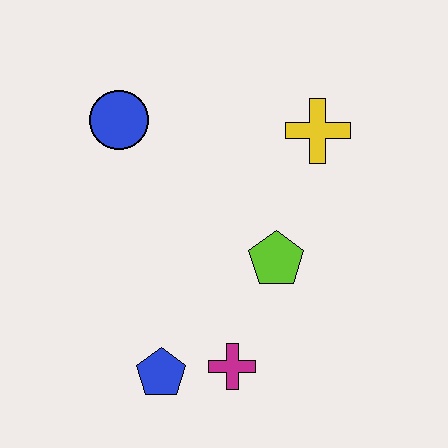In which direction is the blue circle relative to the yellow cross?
The blue circle is to the left of the yellow cross.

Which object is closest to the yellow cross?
The lime pentagon is closest to the yellow cross.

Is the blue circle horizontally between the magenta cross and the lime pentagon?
No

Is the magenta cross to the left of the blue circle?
No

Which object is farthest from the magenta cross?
The blue circle is farthest from the magenta cross.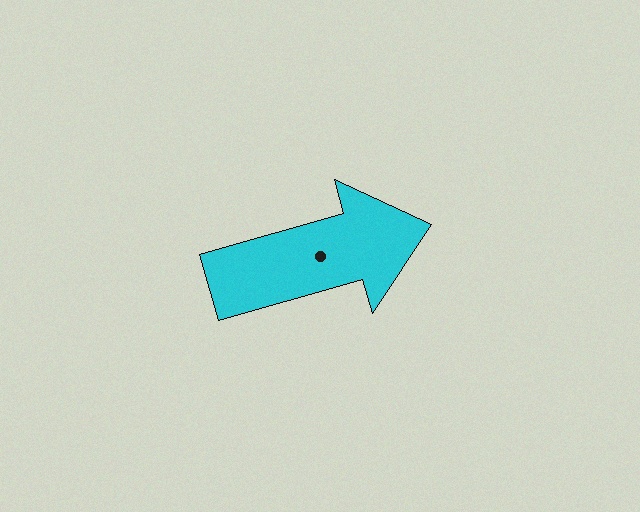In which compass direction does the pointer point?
East.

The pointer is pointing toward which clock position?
Roughly 2 o'clock.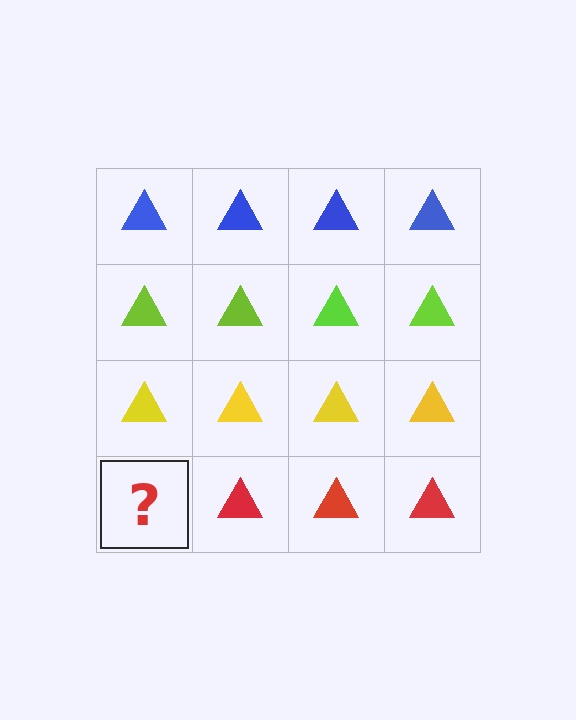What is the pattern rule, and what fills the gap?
The rule is that each row has a consistent color. The gap should be filled with a red triangle.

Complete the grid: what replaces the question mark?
The question mark should be replaced with a red triangle.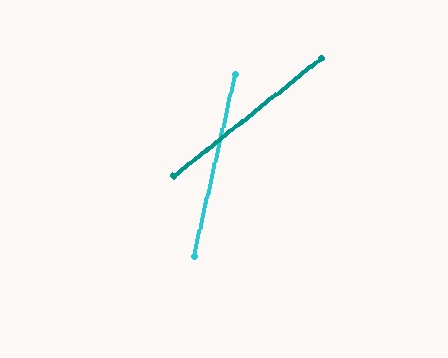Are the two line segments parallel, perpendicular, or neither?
Neither parallel nor perpendicular — they differ by about 39°.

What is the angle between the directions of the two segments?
Approximately 39 degrees.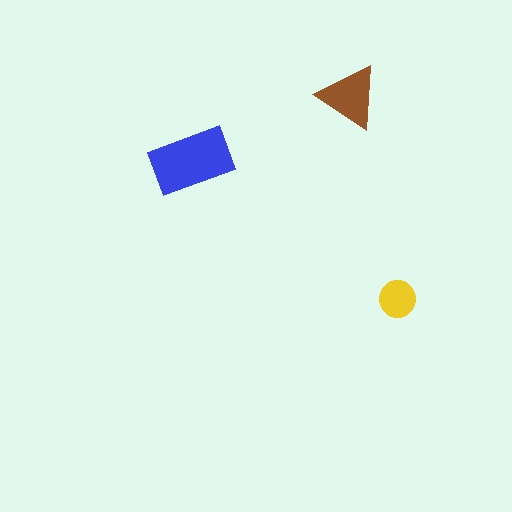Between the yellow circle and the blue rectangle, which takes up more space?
The blue rectangle.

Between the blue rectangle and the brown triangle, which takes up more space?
The blue rectangle.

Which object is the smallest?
The yellow circle.